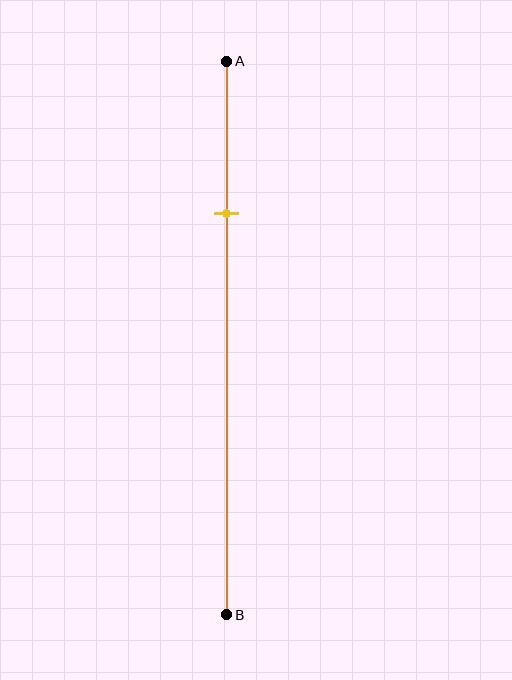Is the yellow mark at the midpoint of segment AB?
No, the mark is at about 25% from A, not at the 50% midpoint.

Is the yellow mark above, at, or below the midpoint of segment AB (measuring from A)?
The yellow mark is above the midpoint of segment AB.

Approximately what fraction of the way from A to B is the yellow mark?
The yellow mark is approximately 25% of the way from A to B.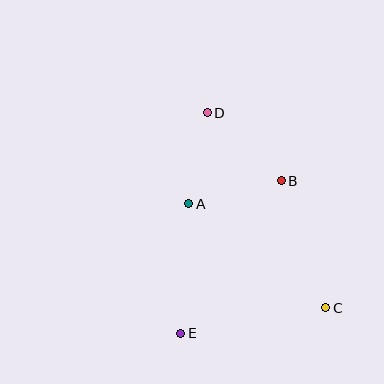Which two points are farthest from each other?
Points C and D are farthest from each other.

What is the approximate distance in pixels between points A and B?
The distance between A and B is approximately 95 pixels.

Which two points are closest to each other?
Points A and D are closest to each other.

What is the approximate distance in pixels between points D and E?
The distance between D and E is approximately 222 pixels.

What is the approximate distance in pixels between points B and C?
The distance between B and C is approximately 135 pixels.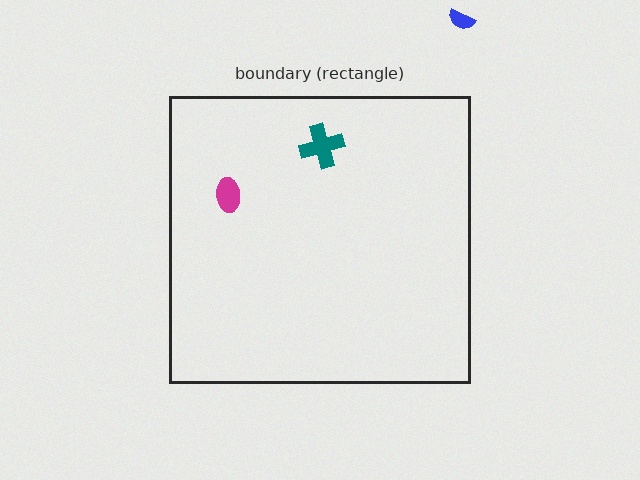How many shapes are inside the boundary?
2 inside, 1 outside.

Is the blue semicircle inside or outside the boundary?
Outside.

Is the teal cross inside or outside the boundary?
Inside.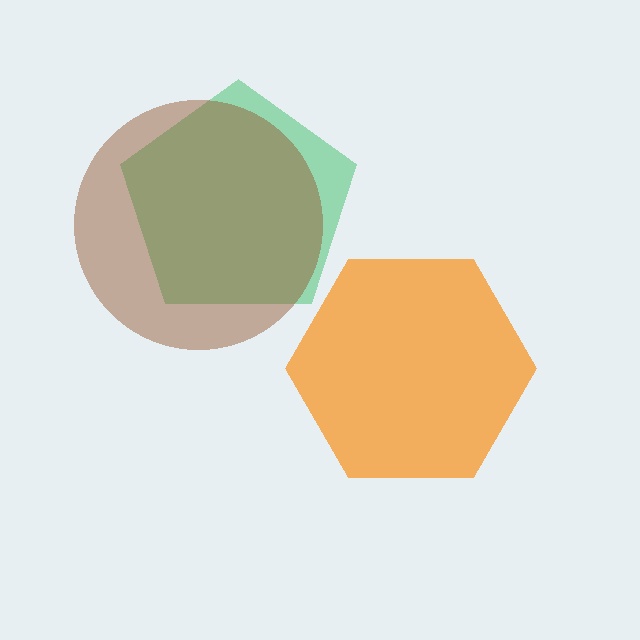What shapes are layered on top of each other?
The layered shapes are: a green pentagon, a brown circle, an orange hexagon.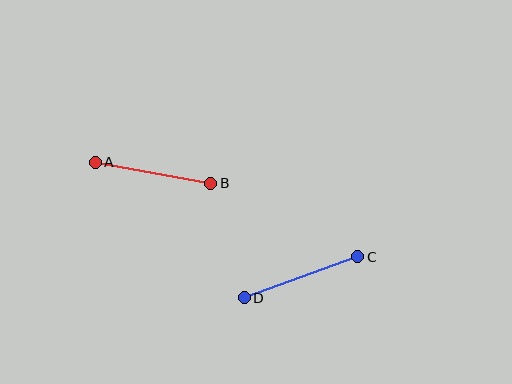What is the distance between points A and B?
The distance is approximately 117 pixels.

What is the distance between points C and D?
The distance is approximately 121 pixels.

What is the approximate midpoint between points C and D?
The midpoint is at approximately (301, 277) pixels.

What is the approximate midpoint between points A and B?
The midpoint is at approximately (153, 173) pixels.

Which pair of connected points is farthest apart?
Points C and D are farthest apart.